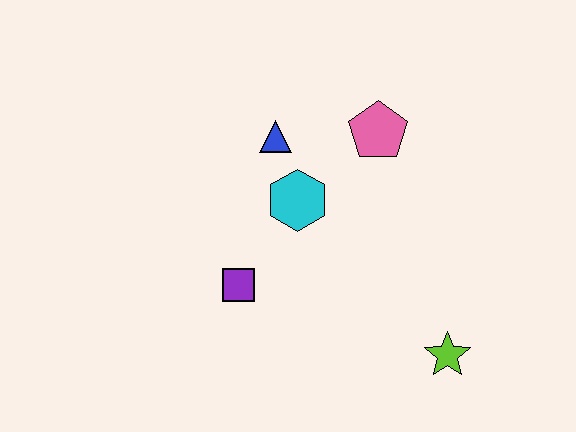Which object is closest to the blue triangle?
The cyan hexagon is closest to the blue triangle.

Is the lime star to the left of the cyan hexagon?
No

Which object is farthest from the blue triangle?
The lime star is farthest from the blue triangle.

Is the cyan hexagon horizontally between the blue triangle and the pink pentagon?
Yes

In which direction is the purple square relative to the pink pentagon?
The purple square is below the pink pentagon.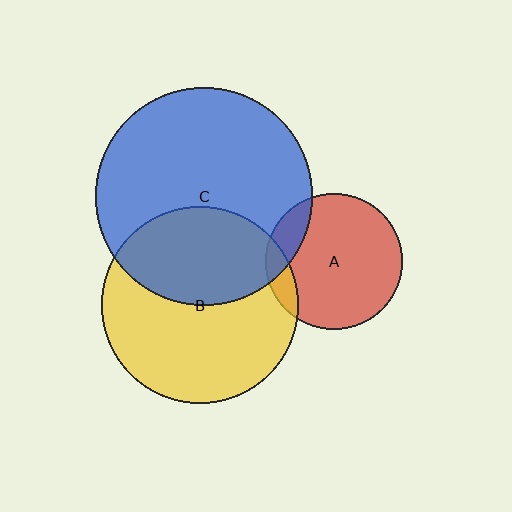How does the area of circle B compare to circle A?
Approximately 2.1 times.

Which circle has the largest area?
Circle C (blue).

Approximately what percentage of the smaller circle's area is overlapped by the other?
Approximately 15%.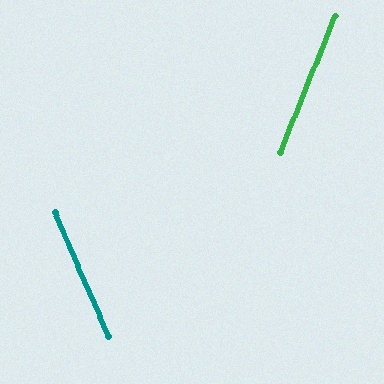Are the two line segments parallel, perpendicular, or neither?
Neither parallel nor perpendicular — they differ by about 45°.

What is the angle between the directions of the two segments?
Approximately 45 degrees.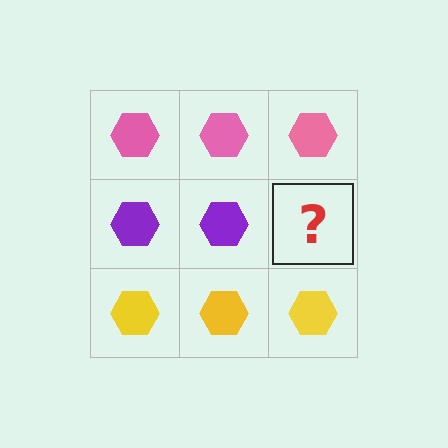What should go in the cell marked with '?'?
The missing cell should contain a purple hexagon.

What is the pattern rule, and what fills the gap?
The rule is that each row has a consistent color. The gap should be filled with a purple hexagon.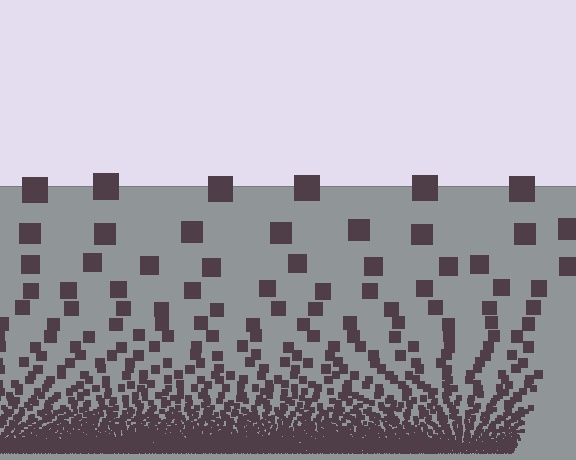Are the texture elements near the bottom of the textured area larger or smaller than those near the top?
Smaller. The gradient is inverted — elements near the bottom are smaller and denser.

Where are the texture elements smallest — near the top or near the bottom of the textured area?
Near the bottom.